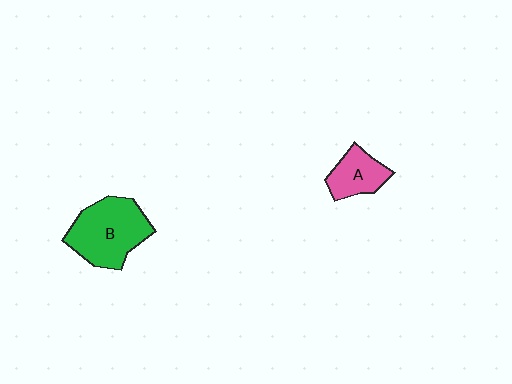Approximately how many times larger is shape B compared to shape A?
Approximately 2.0 times.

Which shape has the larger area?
Shape B (green).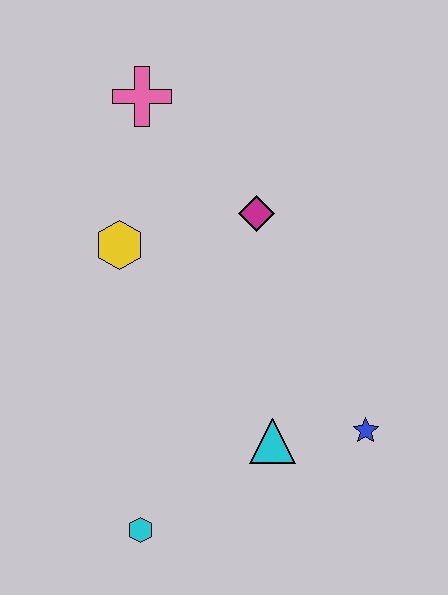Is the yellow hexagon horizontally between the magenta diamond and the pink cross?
No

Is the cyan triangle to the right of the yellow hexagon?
Yes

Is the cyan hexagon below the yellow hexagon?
Yes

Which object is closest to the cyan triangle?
The blue star is closest to the cyan triangle.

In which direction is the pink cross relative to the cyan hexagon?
The pink cross is above the cyan hexagon.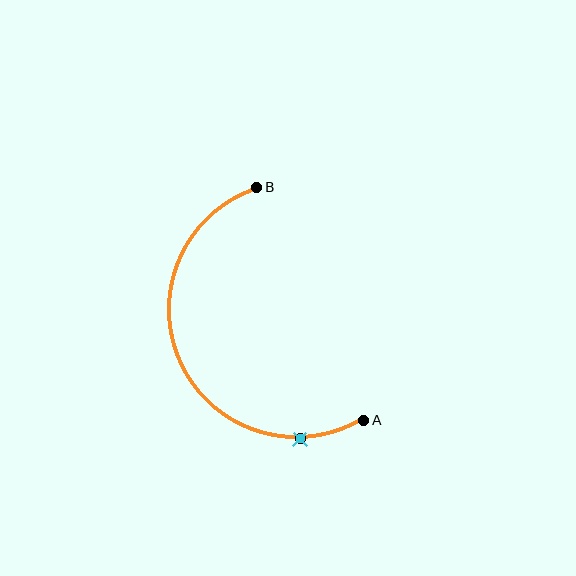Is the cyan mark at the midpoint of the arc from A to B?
No. The cyan mark lies on the arc but is closer to endpoint A. The arc midpoint would be at the point on the curve equidistant along the arc from both A and B.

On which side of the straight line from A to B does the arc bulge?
The arc bulges to the left of the straight line connecting A and B.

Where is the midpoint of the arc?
The arc midpoint is the point on the curve farthest from the straight line joining A and B. It sits to the left of that line.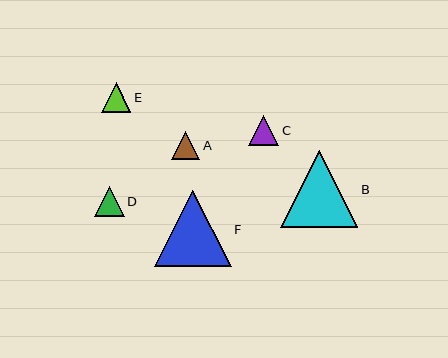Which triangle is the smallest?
Triangle A is the smallest with a size of approximately 28 pixels.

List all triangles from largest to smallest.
From largest to smallest: B, F, C, D, E, A.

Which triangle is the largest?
Triangle B is the largest with a size of approximately 78 pixels.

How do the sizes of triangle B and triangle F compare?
Triangle B and triangle F are approximately the same size.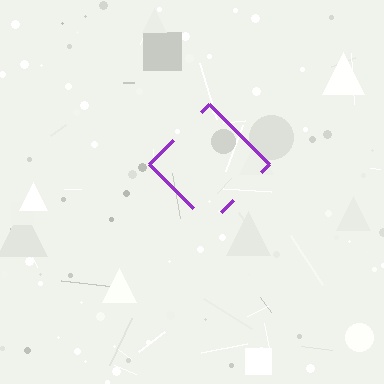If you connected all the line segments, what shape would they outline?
They would outline a diamond.